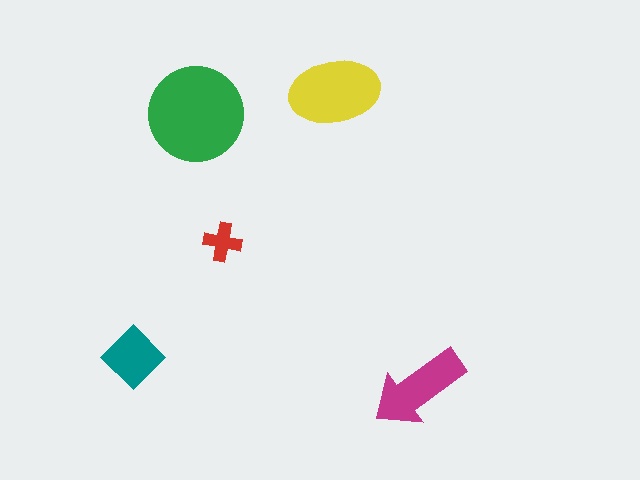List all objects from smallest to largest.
The red cross, the teal diamond, the magenta arrow, the yellow ellipse, the green circle.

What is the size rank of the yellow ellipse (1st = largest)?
2nd.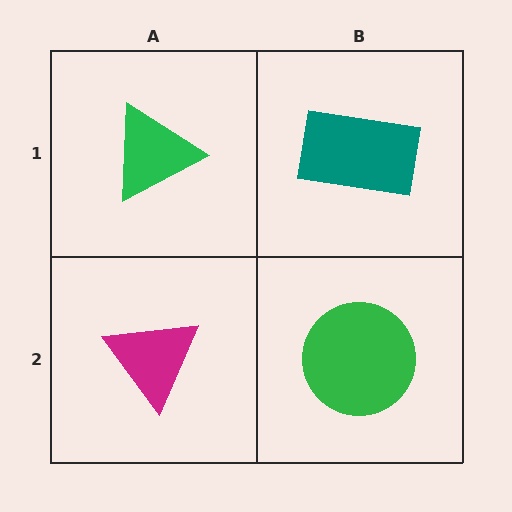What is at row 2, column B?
A green circle.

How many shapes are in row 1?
2 shapes.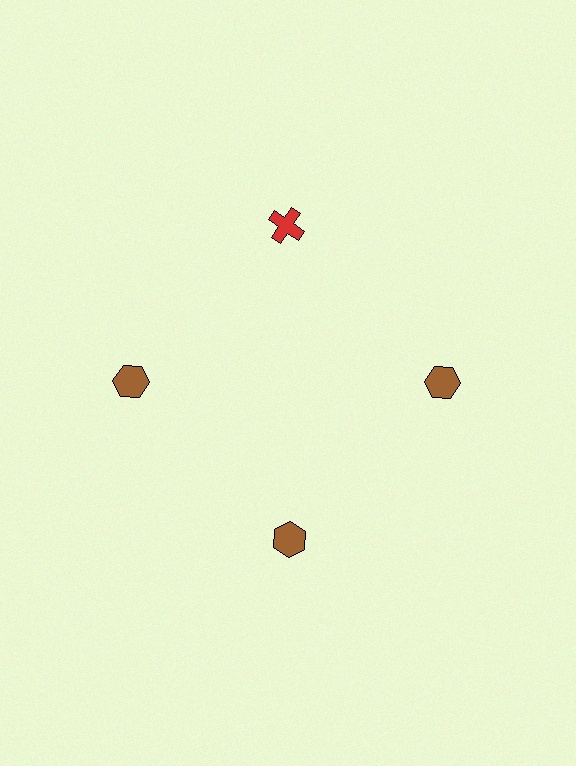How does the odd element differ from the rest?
It differs in both color (red instead of brown) and shape (cross instead of hexagon).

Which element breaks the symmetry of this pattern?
The red cross at roughly the 12 o'clock position breaks the symmetry. All other shapes are brown hexagons.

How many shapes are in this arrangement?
There are 4 shapes arranged in a ring pattern.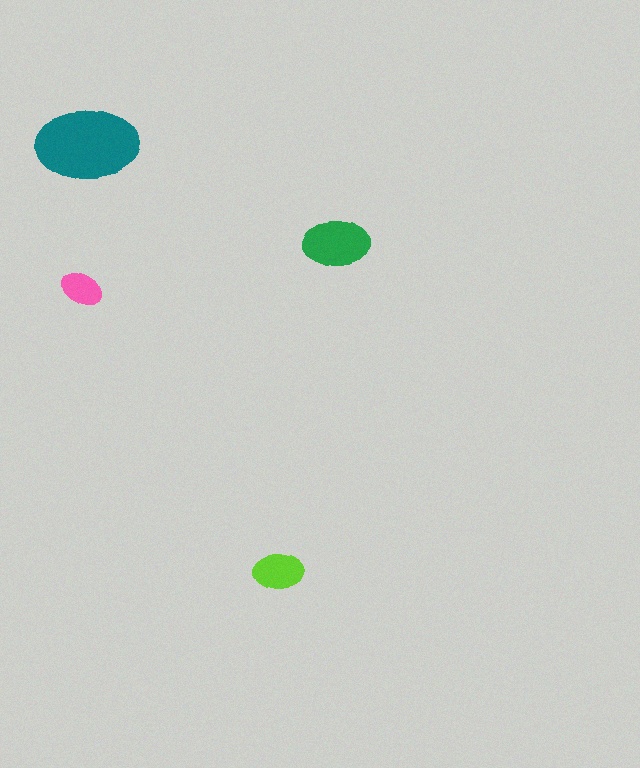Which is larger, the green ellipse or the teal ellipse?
The teal one.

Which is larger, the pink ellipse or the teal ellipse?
The teal one.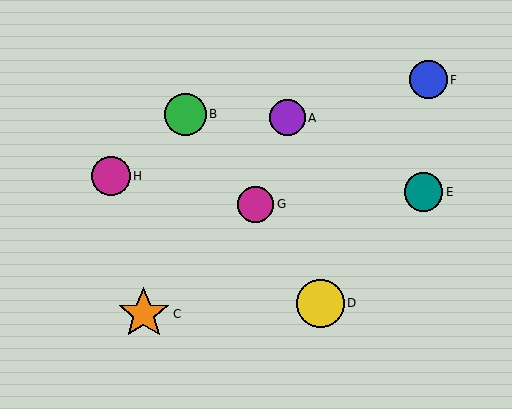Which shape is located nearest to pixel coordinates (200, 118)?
The green circle (labeled B) at (185, 114) is nearest to that location.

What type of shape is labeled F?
Shape F is a blue circle.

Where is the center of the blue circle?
The center of the blue circle is at (429, 80).